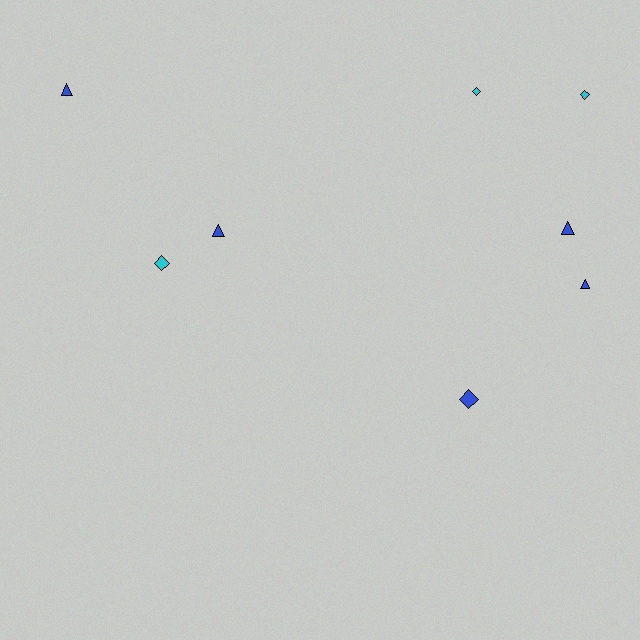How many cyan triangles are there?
There are no cyan triangles.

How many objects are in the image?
There are 8 objects.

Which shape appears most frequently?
Diamond, with 4 objects.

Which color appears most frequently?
Blue, with 5 objects.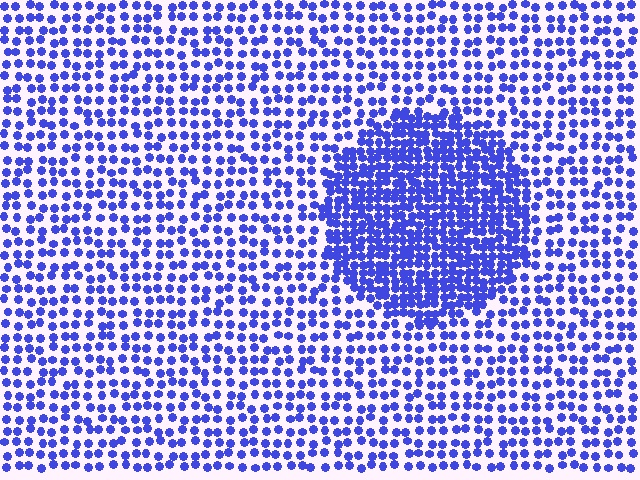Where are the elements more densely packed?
The elements are more densely packed inside the circle boundary.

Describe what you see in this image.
The image contains small blue elements arranged at two different densities. A circle-shaped region is visible where the elements are more densely packed than the surrounding area.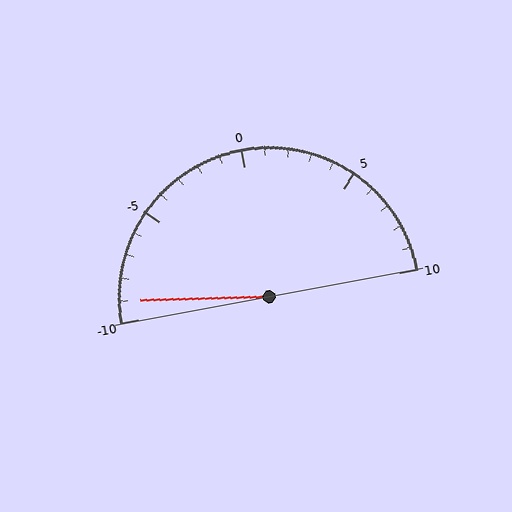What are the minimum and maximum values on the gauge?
The gauge ranges from -10 to 10.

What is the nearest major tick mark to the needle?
The nearest major tick mark is -10.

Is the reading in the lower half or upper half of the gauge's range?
The reading is in the lower half of the range (-10 to 10).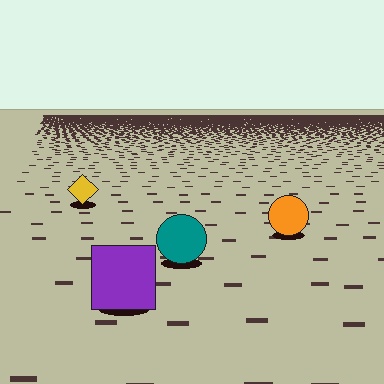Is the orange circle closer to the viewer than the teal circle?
No. The teal circle is closer — you can tell from the texture gradient: the ground texture is coarser near it.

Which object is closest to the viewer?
The purple square is closest. The texture marks near it are larger and more spread out.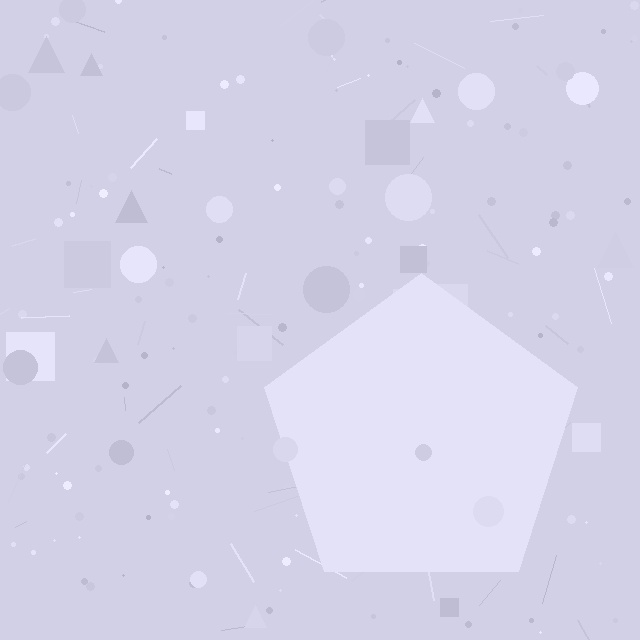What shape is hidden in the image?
A pentagon is hidden in the image.